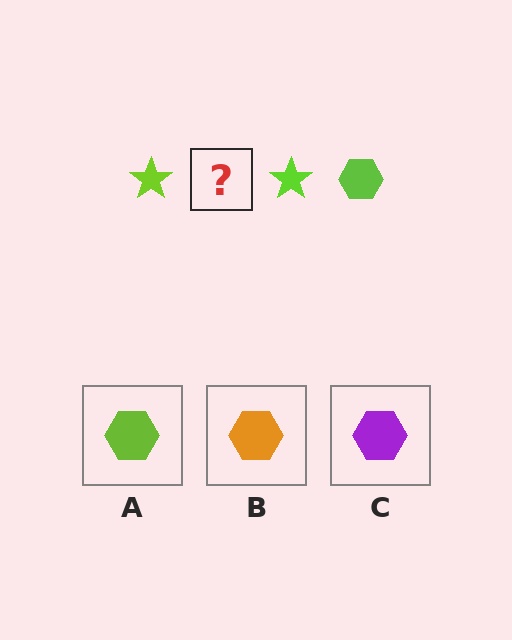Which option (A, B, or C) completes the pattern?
A.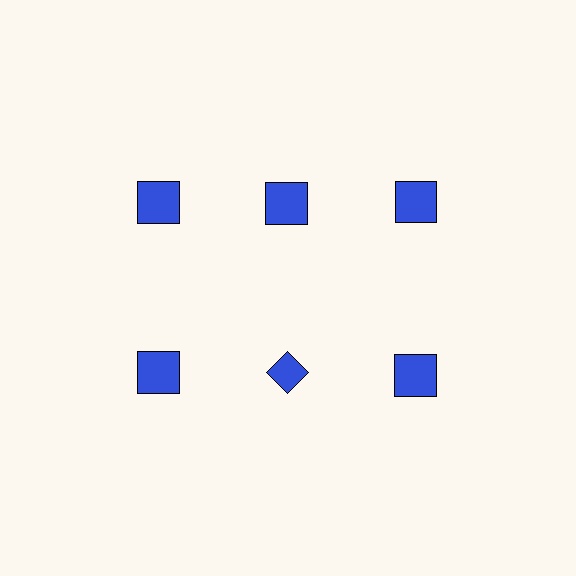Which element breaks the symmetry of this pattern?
The blue diamond in the second row, second from left column breaks the symmetry. All other shapes are blue squares.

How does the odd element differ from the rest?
It has a different shape: diamond instead of square.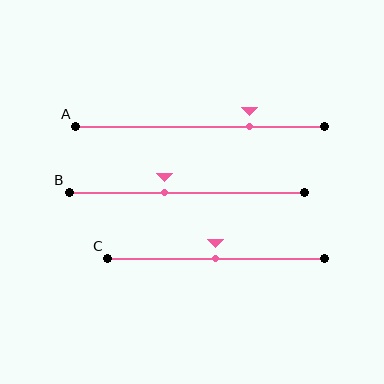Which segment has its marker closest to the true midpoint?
Segment C has its marker closest to the true midpoint.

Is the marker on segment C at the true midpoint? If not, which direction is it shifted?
Yes, the marker on segment C is at the true midpoint.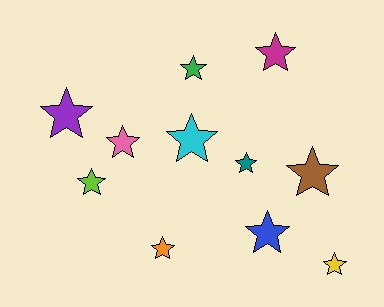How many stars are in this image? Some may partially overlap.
There are 11 stars.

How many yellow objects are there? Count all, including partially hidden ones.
There is 1 yellow object.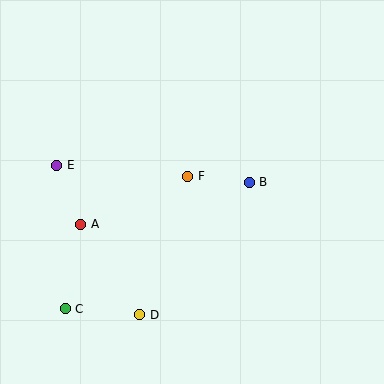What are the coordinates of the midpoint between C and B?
The midpoint between C and B is at (157, 246).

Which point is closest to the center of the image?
Point F at (188, 176) is closest to the center.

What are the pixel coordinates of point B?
Point B is at (249, 182).